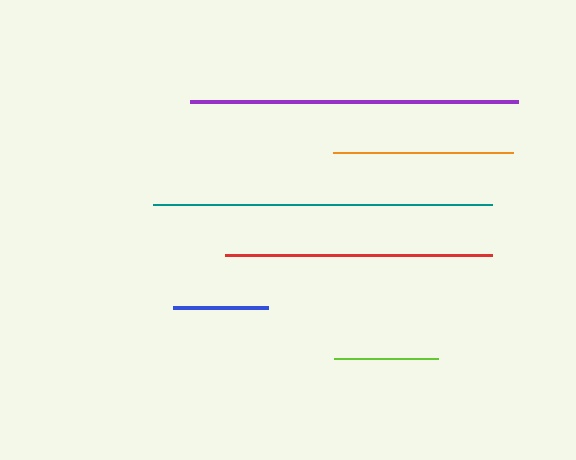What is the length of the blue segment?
The blue segment is approximately 95 pixels long.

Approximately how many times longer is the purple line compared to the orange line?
The purple line is approximately 1.8 times the length of the orange line.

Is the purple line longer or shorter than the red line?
The purple line is longer than the red line.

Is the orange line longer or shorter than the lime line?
The orange line is longer than the lime line.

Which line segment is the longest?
The teal line is the longest at approximately 339 pixels.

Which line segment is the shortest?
The blue line is the shortest at approximately 95 pixels.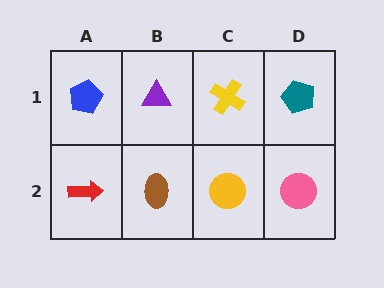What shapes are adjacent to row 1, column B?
A brown ellipse (row 2, column B), a blue pentagon (row 1, column A), a yellow cross (row 1, column C).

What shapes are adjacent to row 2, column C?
A yellow cross (row 1, column C), a brown ellipse (row 2, column B), a pink circle (row 2, column D).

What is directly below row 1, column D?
A pink circle.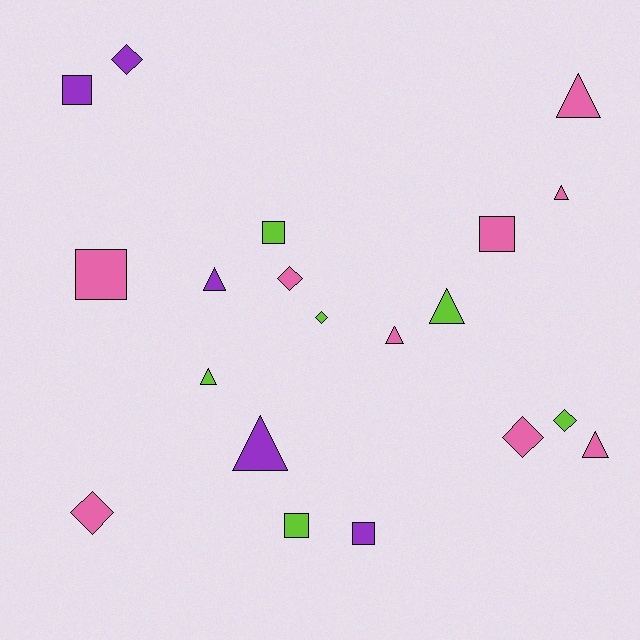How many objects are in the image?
There are 20 objects.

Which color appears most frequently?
Pink, with 9 objects.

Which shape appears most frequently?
Triangle, with 8 objects.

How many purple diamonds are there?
There is 1 purple diamond.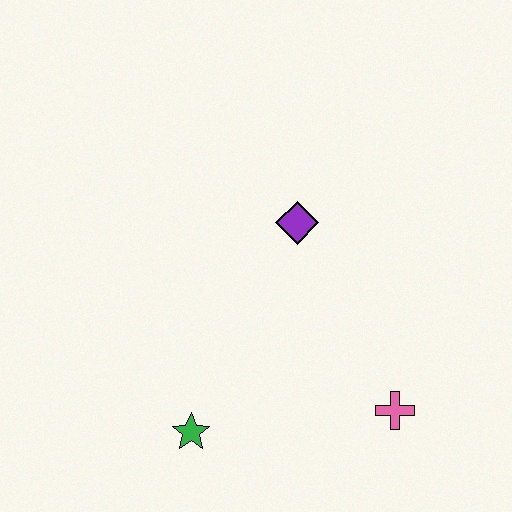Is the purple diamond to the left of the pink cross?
Yes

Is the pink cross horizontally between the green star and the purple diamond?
No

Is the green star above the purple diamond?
No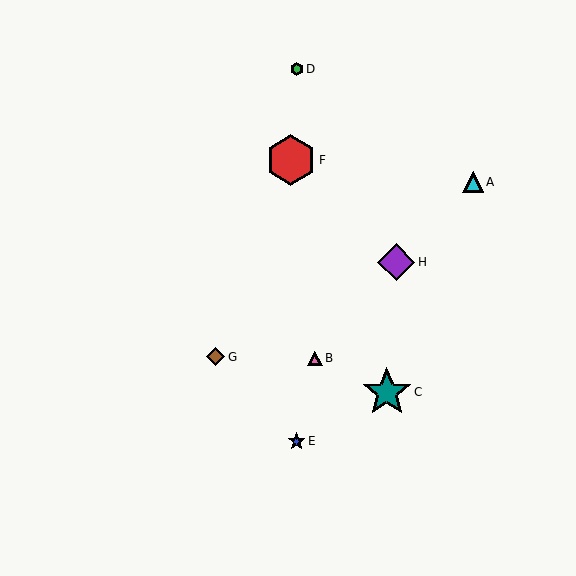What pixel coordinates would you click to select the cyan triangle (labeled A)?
Click at (473, 182) to select the cyan triangle A.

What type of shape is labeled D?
Shape D is a green hexagon.